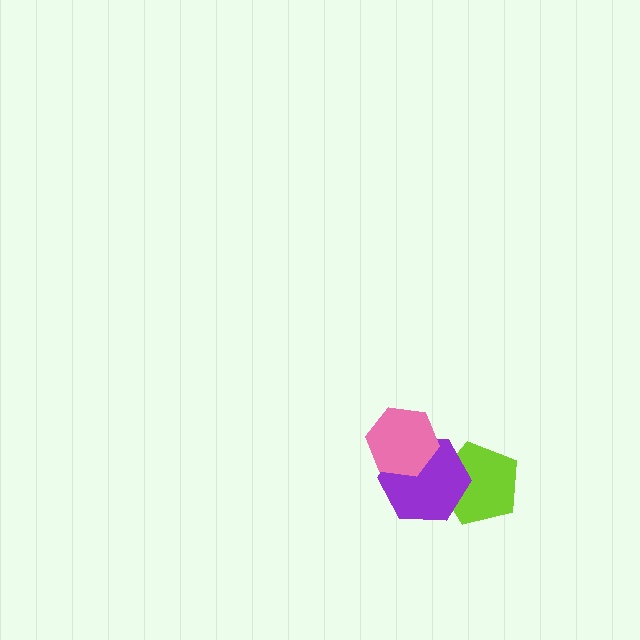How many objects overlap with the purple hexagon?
2 objects overlap with the purple hexagon.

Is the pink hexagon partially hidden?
No, no other shape covers it.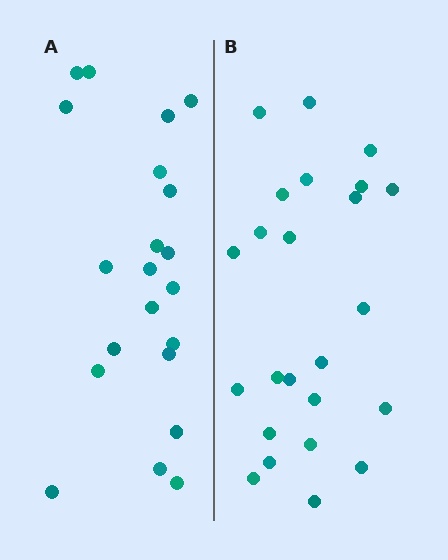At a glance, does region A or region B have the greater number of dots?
Region B (the right region) has more dots.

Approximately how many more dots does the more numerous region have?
Region B has just a few more — roughly 2 or 3 more dots than region A.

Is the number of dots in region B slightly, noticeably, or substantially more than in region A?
Region B has only slightly more — the two regions are fairly close. The ratio is roughly 1.1 to 1.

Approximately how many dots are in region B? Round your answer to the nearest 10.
About 20 dots. (The exact count is 24, which rounds to 20.)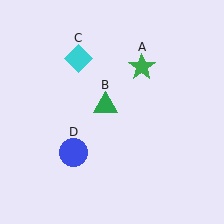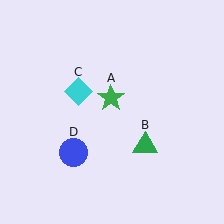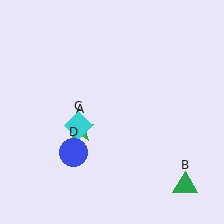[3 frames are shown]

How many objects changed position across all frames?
3 objects changed position: green star (object A), green triangle (object B), cyan diamond (object C).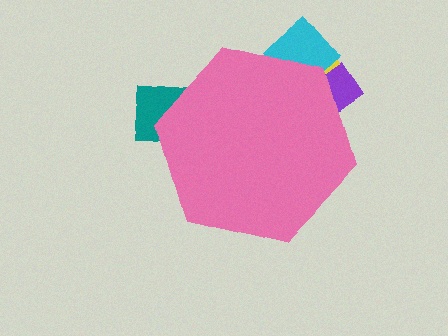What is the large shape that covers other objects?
A pink hexagon.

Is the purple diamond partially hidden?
Yes, the purple diamond is partially hidden behind the pink hexagon.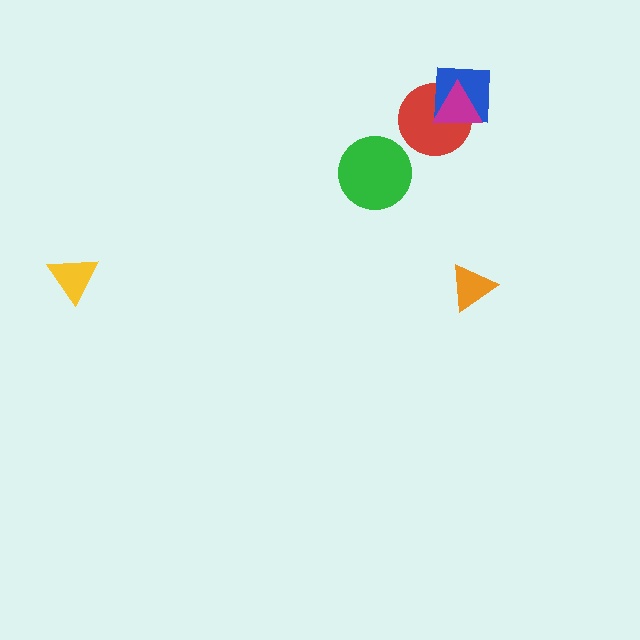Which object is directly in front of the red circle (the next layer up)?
The blue square is directly in front of the red circle.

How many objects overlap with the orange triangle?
0 objects overlap with the orange triangle.